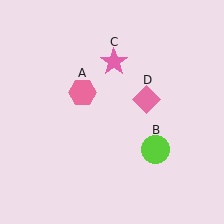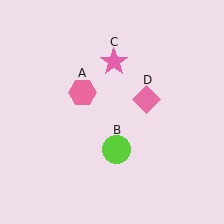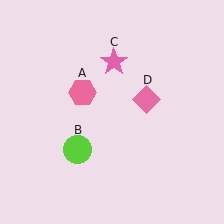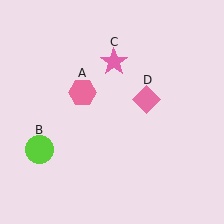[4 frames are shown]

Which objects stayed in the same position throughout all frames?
Pink hexagon (object A) and pink star (object C) and pink diamond (object D) remained stationary.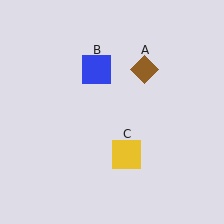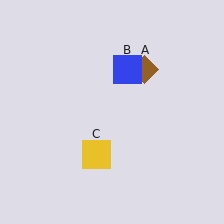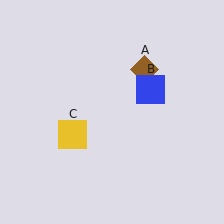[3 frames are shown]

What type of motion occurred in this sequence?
The blue square (object B), yellow square (object C) rotated clockwise around the center of the scene.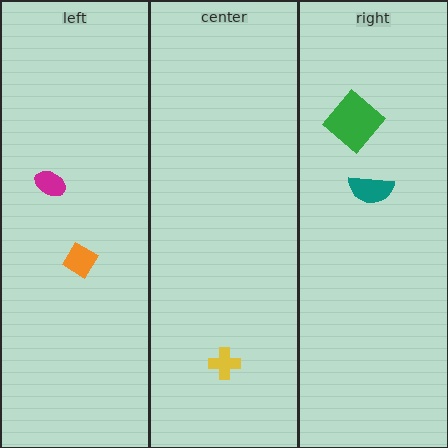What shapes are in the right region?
The teal semicircle, the green diamond.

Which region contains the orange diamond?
The left region.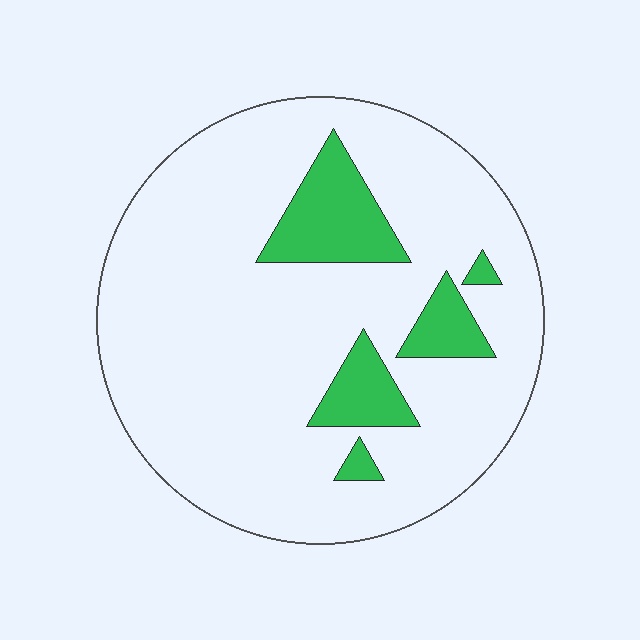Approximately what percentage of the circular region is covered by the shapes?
Approximately 15%.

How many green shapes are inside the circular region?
5.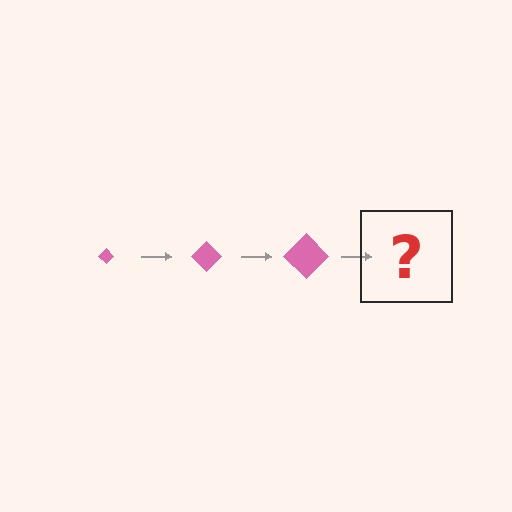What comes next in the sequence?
The next element should be a pink diamond, larger than the previous one.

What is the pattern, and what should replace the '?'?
The pattern is that the diamond gets progressively larger each step. The '?' should be a pink diamond, larger than the previous one.